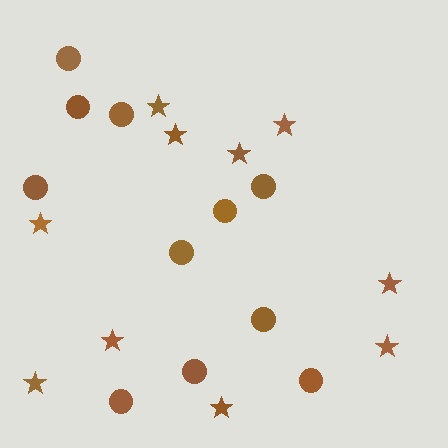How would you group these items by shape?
There are 2 groups: one group of stars (10) and one group of circles (11).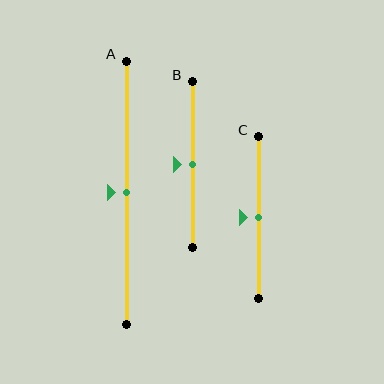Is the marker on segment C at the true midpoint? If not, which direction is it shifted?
Yes, the marker on segment C is at the true midpoint.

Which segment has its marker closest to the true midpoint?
Segment A has its marker closest to the true midpoint.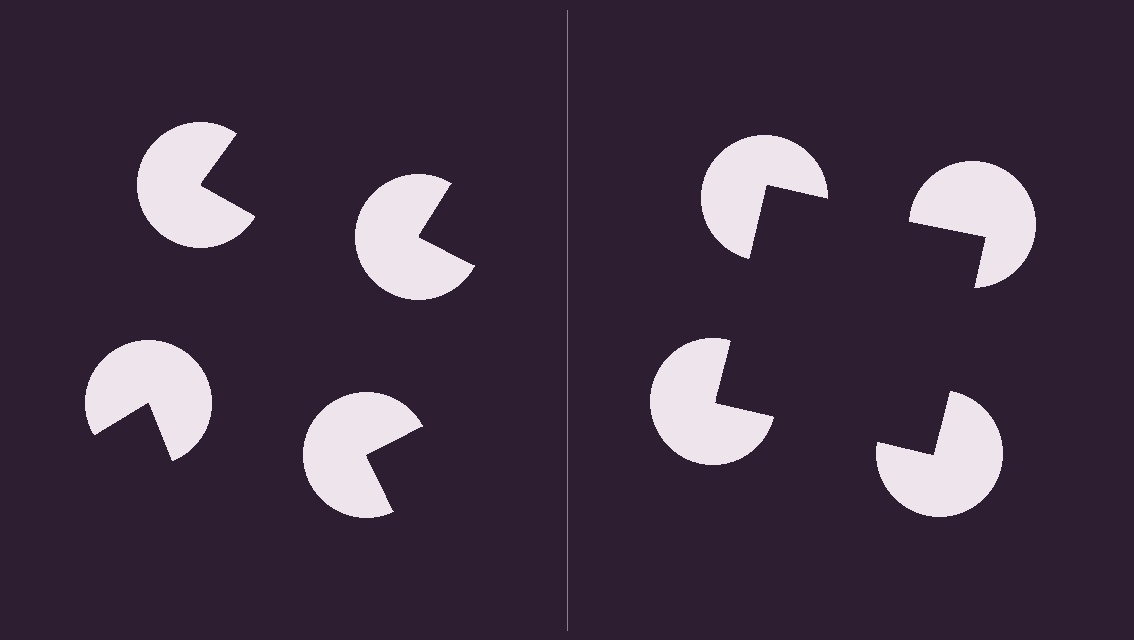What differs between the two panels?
The pac-man discs are positioned identically on both sides; only the wedge orientations differ. On the right they align to a square; on the left they are misaligned.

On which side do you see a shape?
An illusory square appears on the right side. On the left side the wedge cuts are rotated, so no coherent shape forms.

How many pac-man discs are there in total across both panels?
8 — 4 on each side.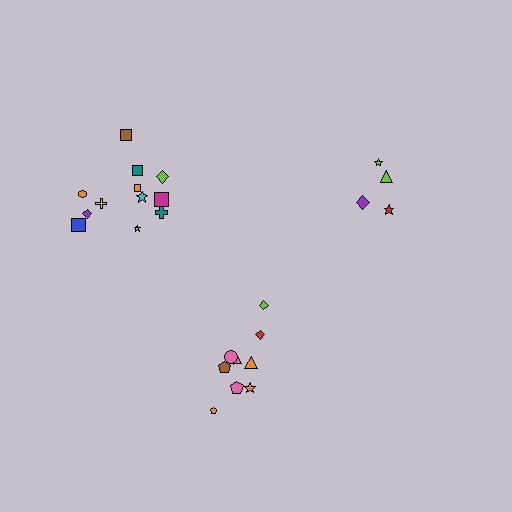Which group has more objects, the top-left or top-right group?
The top-left group.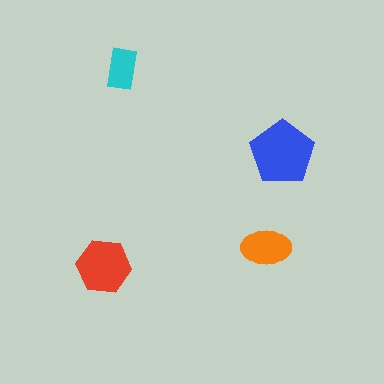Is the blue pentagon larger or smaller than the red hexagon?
Larger.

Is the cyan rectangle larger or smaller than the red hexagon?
Smaller.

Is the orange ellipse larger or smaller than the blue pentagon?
Smaller.